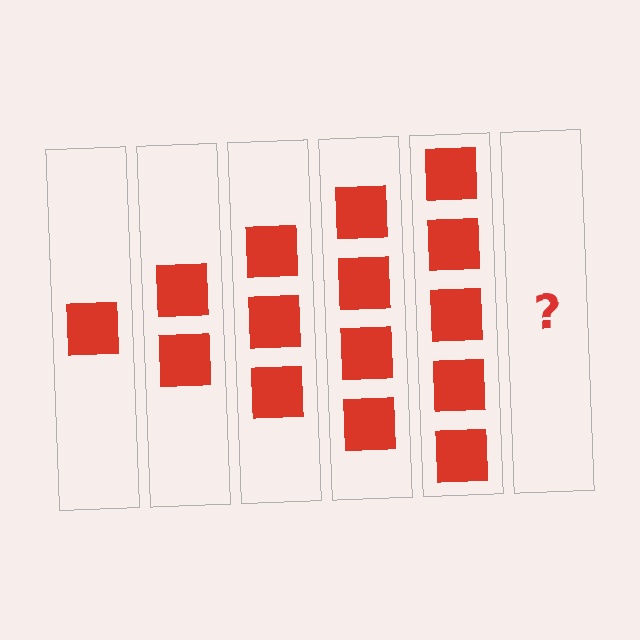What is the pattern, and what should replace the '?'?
The pattern is that each step adds one more square. The '?' should be 6 squares.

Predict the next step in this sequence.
The next step is 6 squares.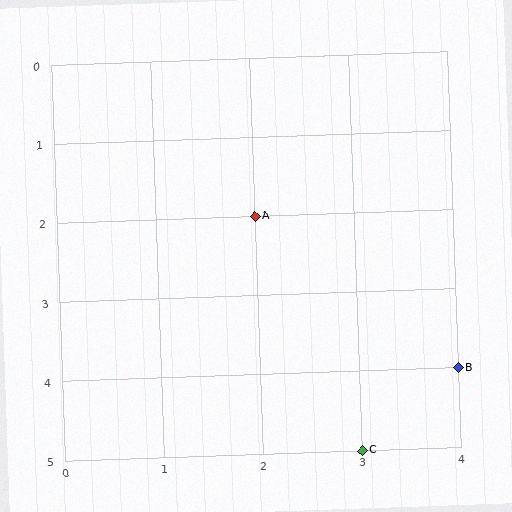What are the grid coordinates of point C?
Point C is at grid coordinates (3, 5).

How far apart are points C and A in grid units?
Points C and A are 1 column and 3 rows apart (about 3.2 grid units diagonally).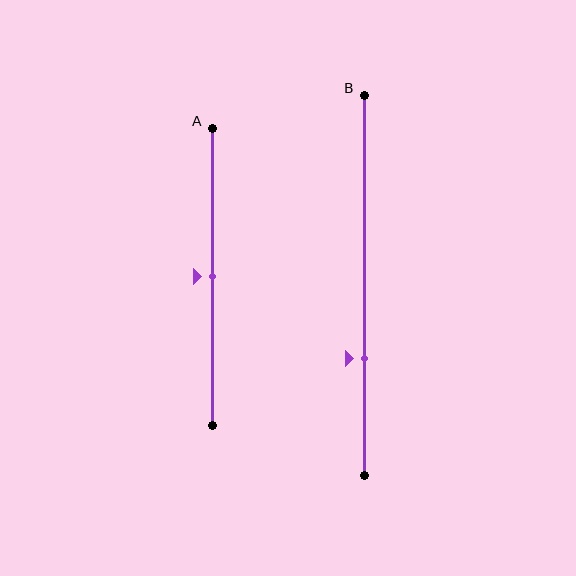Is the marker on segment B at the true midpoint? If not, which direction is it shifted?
No, the marker on segment B is shifted downward by about 19% of the segment length.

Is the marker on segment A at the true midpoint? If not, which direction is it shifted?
Yes, the marker on segment A is at the true midpoint.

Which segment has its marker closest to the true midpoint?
Segment A has its marker closest to the true midpoint.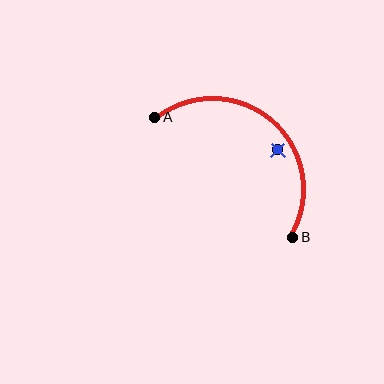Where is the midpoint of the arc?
The arc midpoint is the point on the curve farthest from the straight line joining A and B. It sits above and to the right of that line.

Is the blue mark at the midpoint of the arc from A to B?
No — the blue mark does not lie on the arc at all. It sits slightly inside the curve.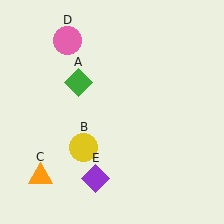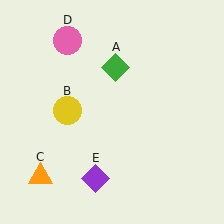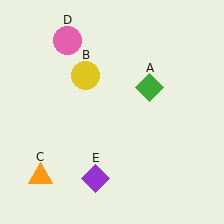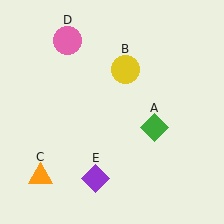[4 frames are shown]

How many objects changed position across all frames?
2 objects changed position: green diamond (object A), yellow circle (object B).